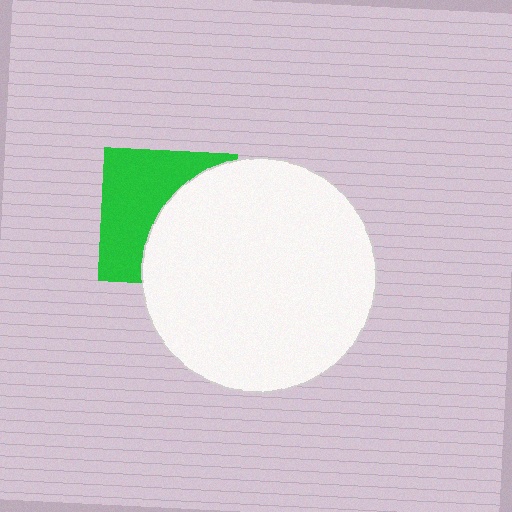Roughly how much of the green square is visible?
About half of it is visible (roughly 49%).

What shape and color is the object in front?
The object in front is a white circle.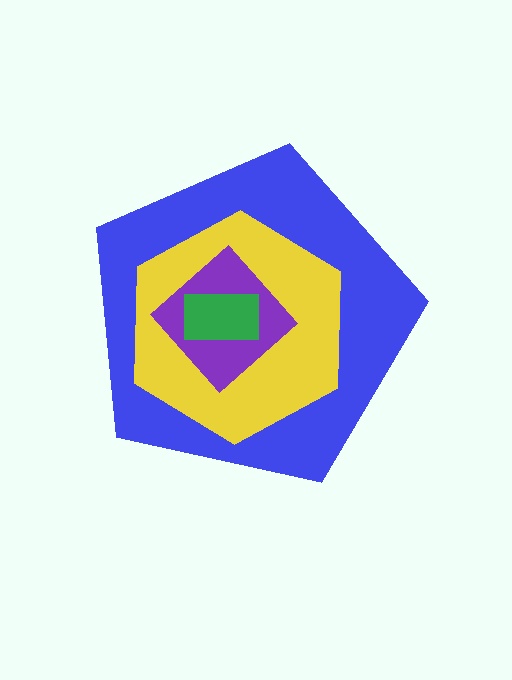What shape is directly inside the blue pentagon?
The yellow hexagon.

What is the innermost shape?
The green rectangle.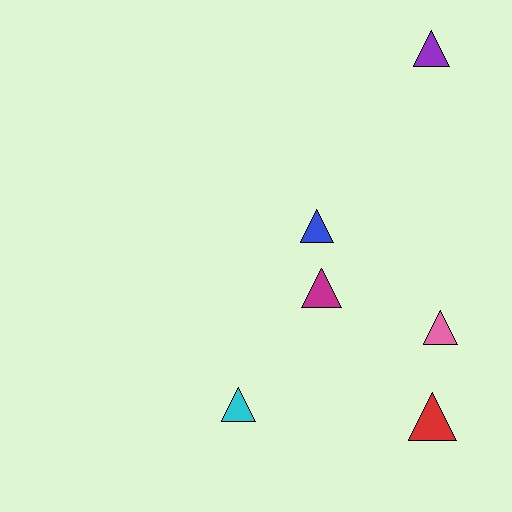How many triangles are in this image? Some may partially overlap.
There are 6 triangles.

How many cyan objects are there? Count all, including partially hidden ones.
There is 1 cyan object.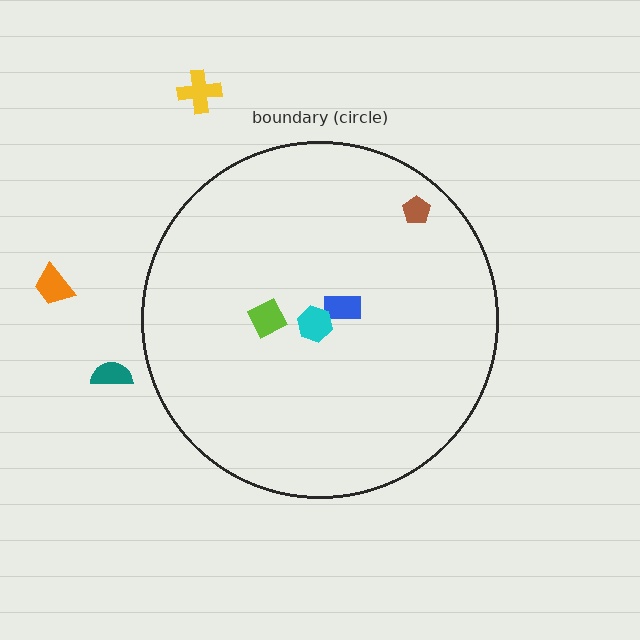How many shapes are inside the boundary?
4 inside, 3 outside.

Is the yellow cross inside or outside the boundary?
Outside.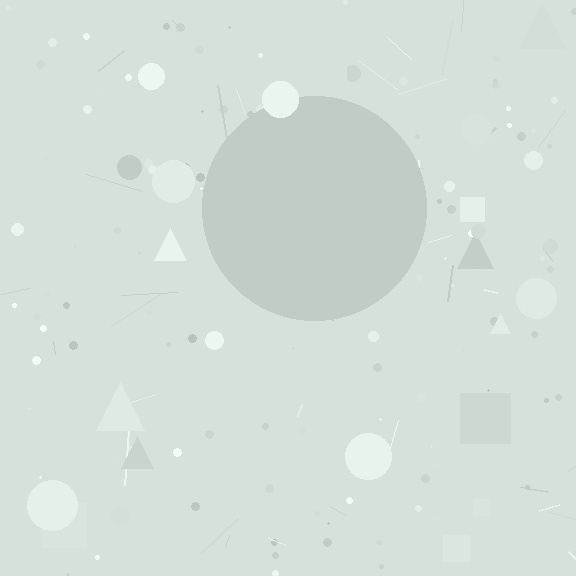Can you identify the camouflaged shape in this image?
The camouflaged shape is a circle.